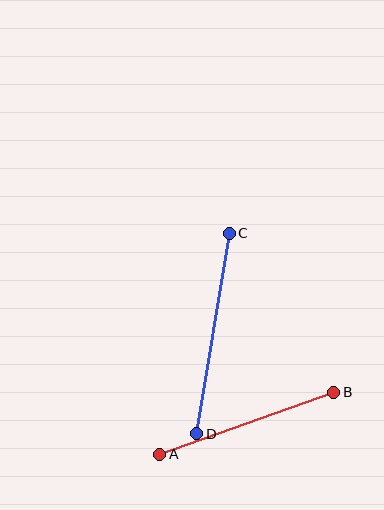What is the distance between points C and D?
The distance is approximately 203 pixels.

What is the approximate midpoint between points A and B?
The midpoint is at approximately (247, 423) pixels.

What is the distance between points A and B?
The distance is approximately 185 pixels.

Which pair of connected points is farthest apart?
Points C and D are farthest apart.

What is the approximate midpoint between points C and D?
The midpoint is at approximately (213, 334) pixels.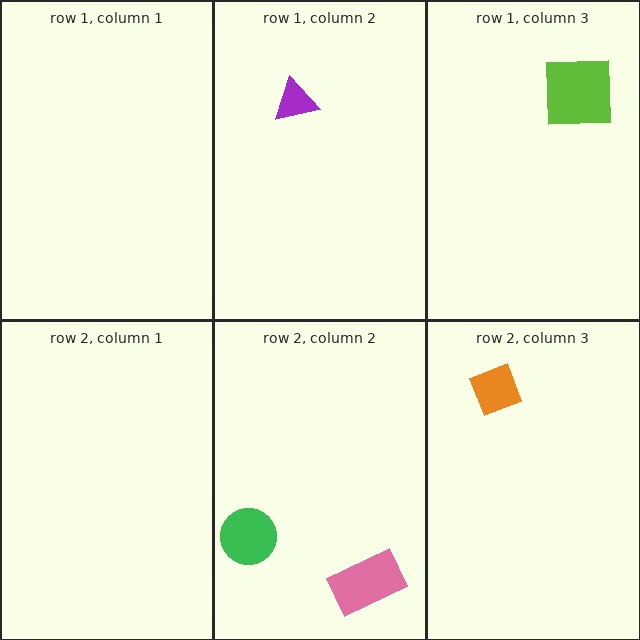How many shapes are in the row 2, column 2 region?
2.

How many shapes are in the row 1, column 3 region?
1.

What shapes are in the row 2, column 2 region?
The pink rectangle, the green circle.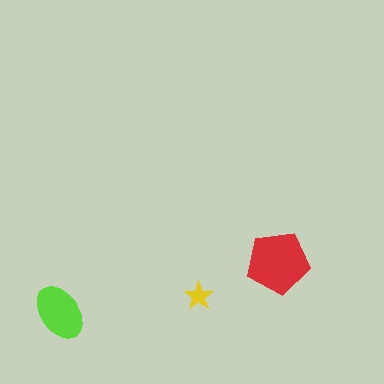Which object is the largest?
The red pentagon.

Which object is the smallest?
The yellow star.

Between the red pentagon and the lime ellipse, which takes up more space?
The red pentagon.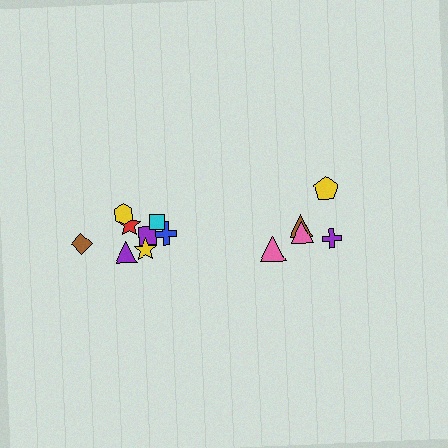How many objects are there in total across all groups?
There are 13 objects.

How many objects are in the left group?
There are 8 objects.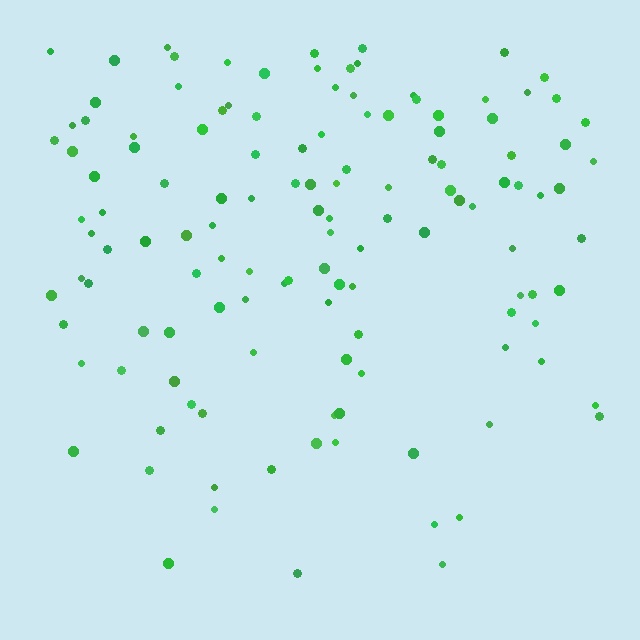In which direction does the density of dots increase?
From bottom to top, with the top side densest.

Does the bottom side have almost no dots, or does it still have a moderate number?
Still a moderate number, just noticeably fewer than the top.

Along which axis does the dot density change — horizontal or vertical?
Vertical.